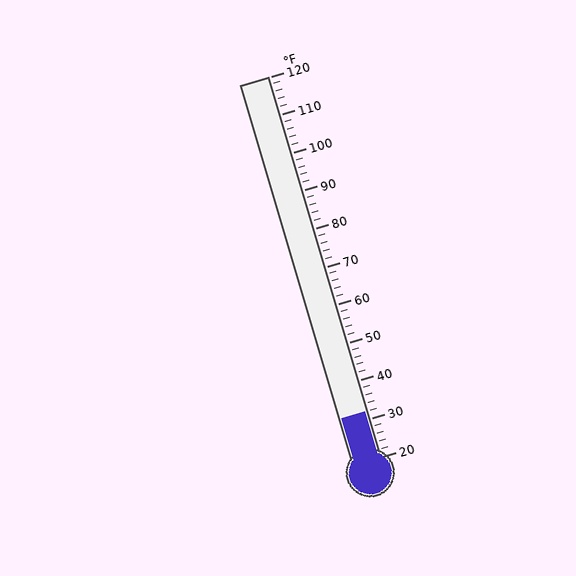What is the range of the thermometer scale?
The thermometer scale ranges from 20°F to 120°F.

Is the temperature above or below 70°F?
The temperature is below 70°F.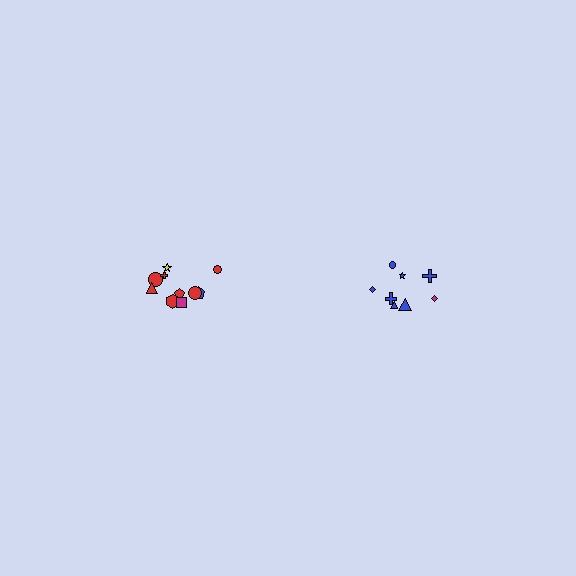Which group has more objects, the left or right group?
The left group.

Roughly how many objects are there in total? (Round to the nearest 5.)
Roughly 20 objects in total.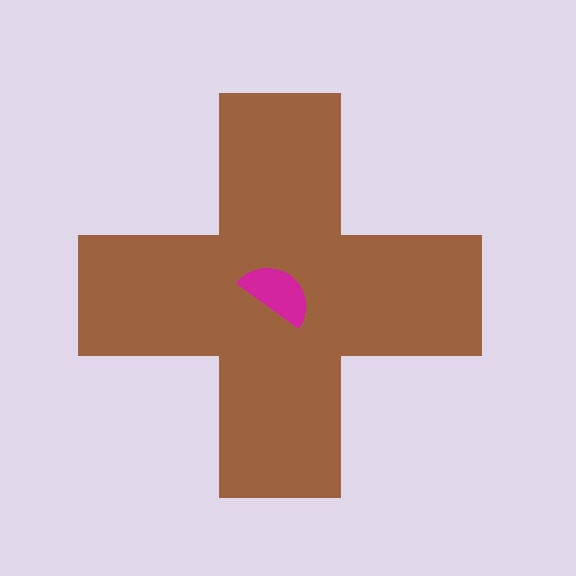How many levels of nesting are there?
2.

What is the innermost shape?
The magenta semicircle.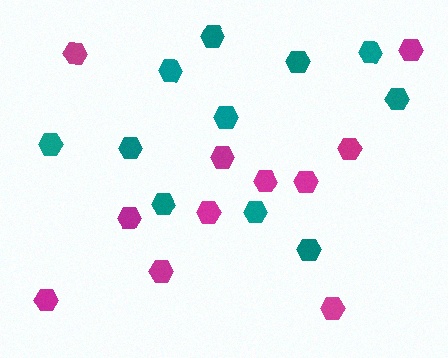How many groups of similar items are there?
There are 2 groups: one group of teal hexagons (11) and one group of magenta hexagons (11).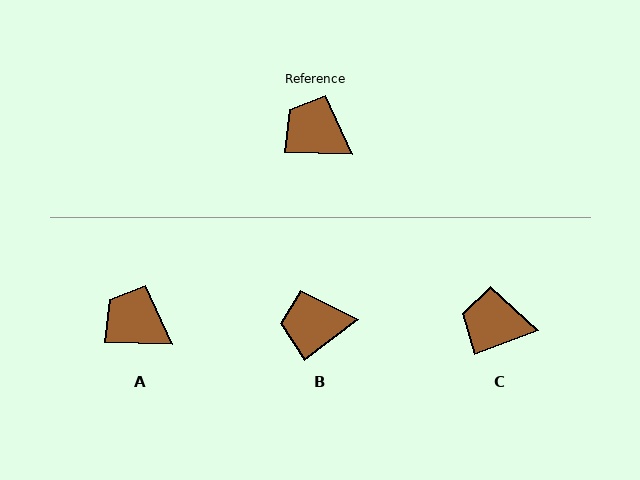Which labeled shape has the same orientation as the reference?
A.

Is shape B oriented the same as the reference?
No, it is off by about 38 degrees.